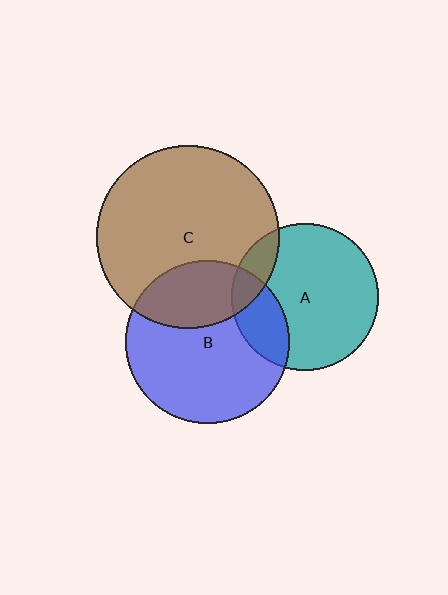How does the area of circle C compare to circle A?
Approximately 1.5 times.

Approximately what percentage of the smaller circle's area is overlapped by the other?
Approximately 15%.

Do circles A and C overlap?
Yes.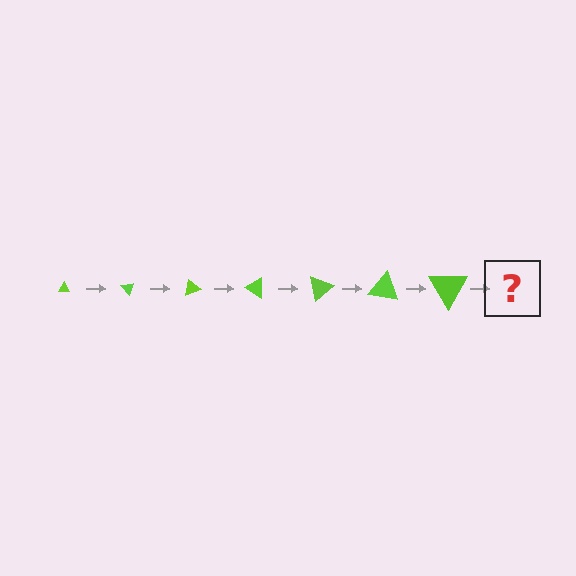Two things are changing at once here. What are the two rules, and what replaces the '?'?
The two rules are that the triangle grows larger each step and it rotates 50 degrees each step. The '?' should be a triangle, larger than the previous one and rotated 350 degrees from the start.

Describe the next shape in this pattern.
It should be a triangle, larger than the previous one and rotated 350 degrees from the start.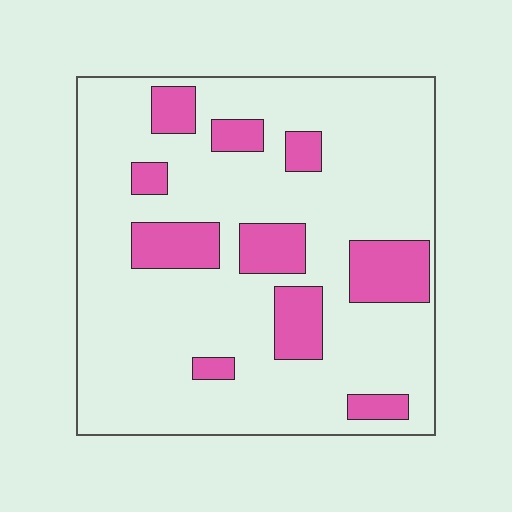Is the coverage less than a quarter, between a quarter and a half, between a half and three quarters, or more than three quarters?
Less than a quarter.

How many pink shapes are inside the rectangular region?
10.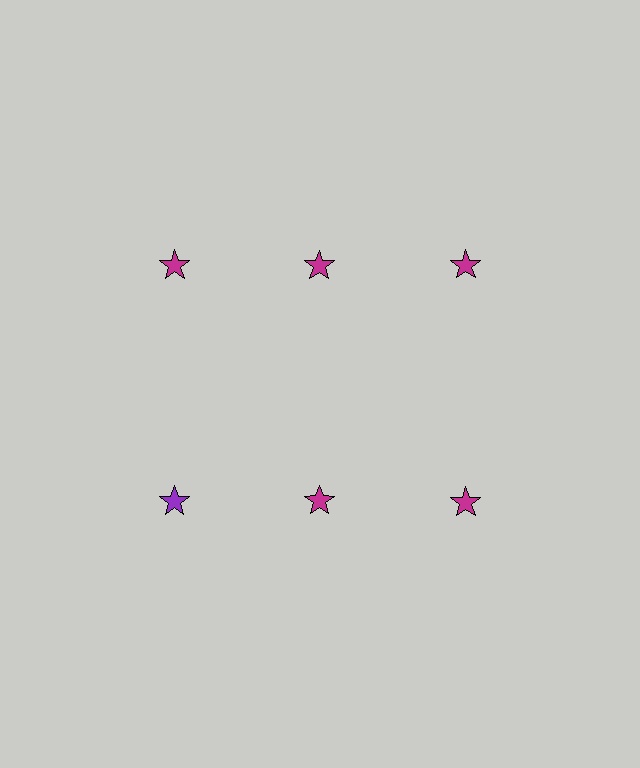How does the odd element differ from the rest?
It has a different color: purple instead of magenta.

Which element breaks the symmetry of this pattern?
The purple star in the second row, leftmost column breaks the symmetry. All other shapes are magenta stars.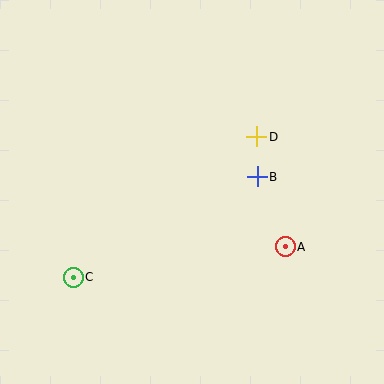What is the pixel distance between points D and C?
The distance between D and C is 231 pixels.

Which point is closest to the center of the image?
Point B at (257, 177) is closest to the center.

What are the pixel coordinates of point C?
Point C is at (73, 277).